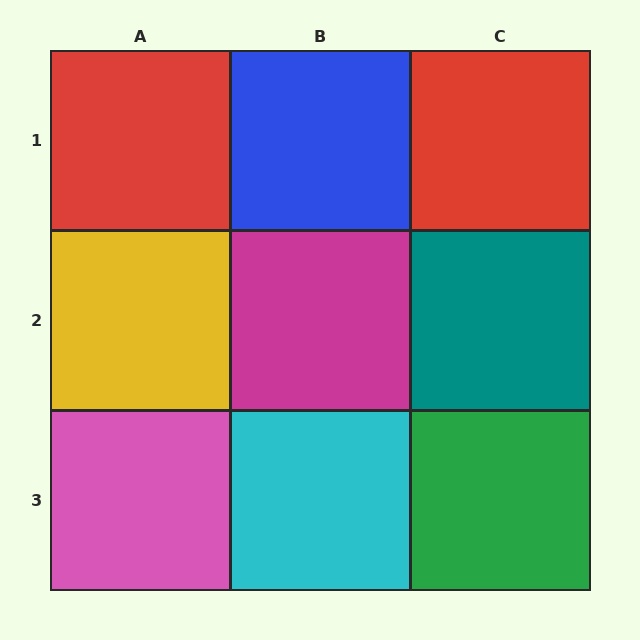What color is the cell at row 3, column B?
Cyan.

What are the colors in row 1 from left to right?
Red, blue, red.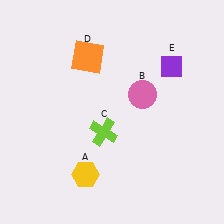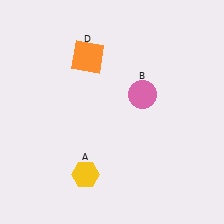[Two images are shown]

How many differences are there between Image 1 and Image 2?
There are 2 differences between the two images.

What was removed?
The lime cross (C), the purple diamond (E) were removed in Image 2.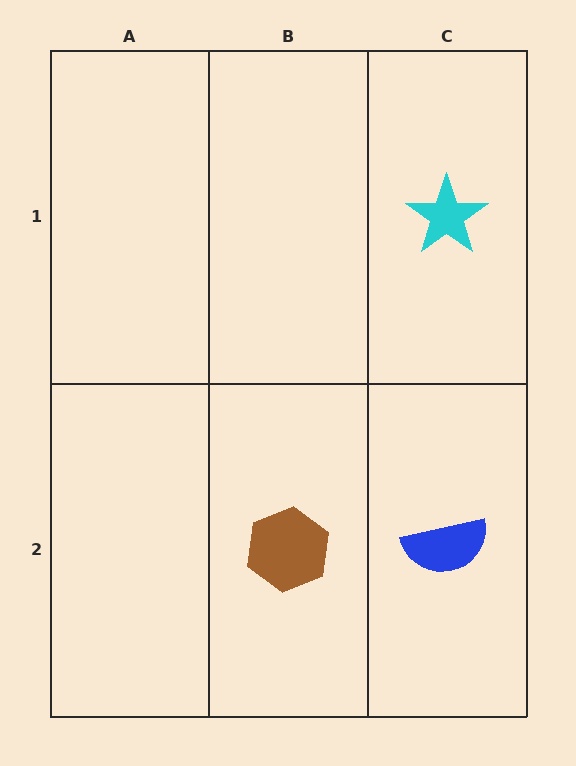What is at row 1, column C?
A cyan star.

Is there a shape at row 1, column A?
No, that cell is empty.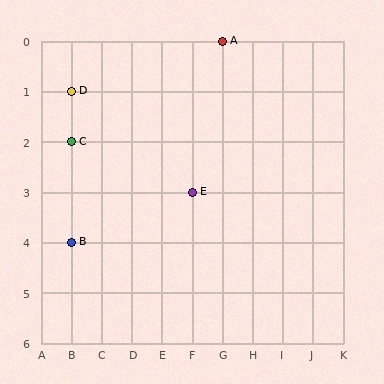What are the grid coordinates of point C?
Point C is at grid coordinates (B, 2).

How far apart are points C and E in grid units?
Points C and E are 4 columns and 1 row apart (about 4.1 grid units diagonally).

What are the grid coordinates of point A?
Point A is at grid coordinates (G, 0).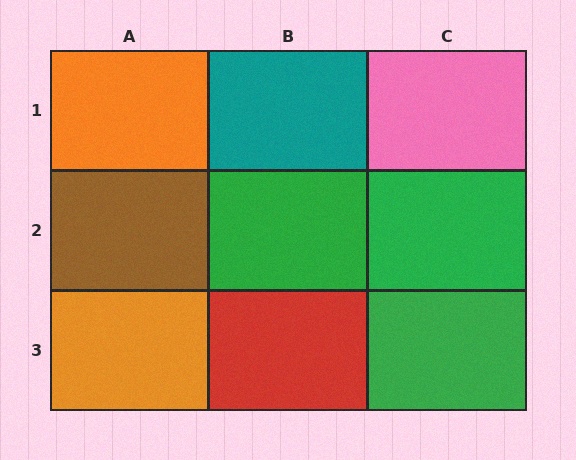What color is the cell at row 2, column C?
Green.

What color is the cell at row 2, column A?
Brown.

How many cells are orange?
2 cells are orange.